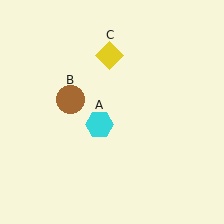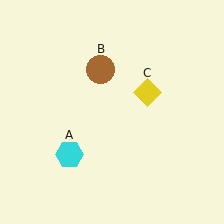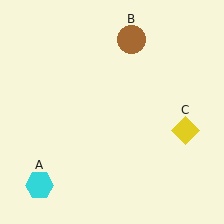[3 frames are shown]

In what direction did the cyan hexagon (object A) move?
The cyan hexagon (object A) moved down and to the left.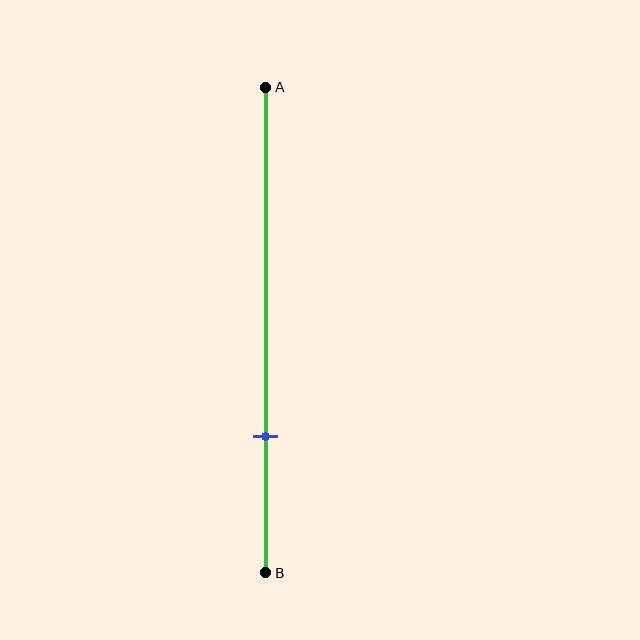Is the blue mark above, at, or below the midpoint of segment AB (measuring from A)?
The blue mark is below the midpoint of segment AB.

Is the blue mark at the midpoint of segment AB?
No, the mark is at about 70% from A, not at the 50% midpoint.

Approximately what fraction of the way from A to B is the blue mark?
The blue mark is approximately 70% of the way from A to B.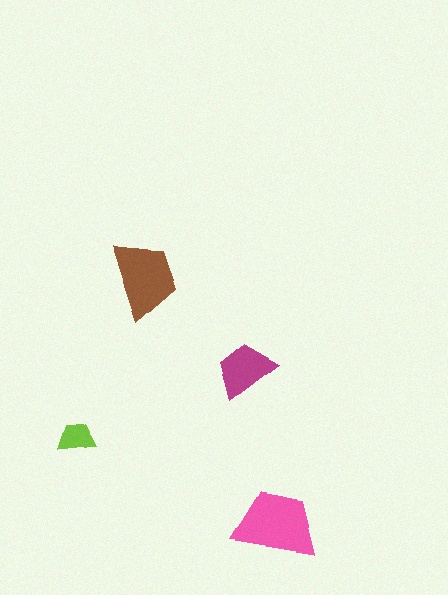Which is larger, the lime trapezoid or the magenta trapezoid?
The magenta one.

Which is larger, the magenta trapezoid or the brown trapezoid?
The brown one.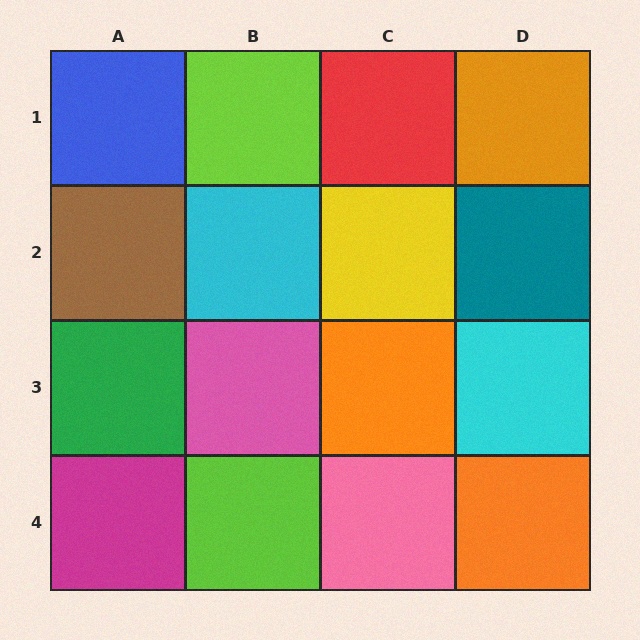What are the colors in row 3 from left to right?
Green, pink, orange, cyan.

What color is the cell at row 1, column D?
Orange.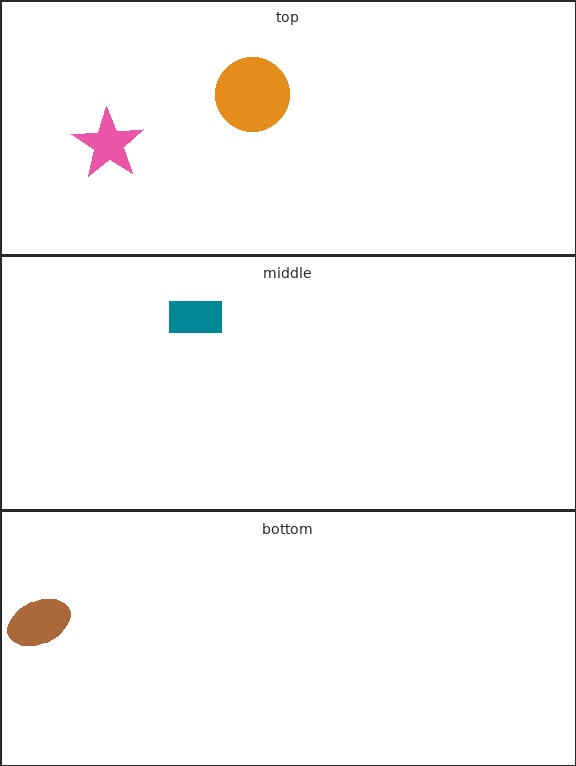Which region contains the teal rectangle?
The middle region.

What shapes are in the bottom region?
The brown ellipse.